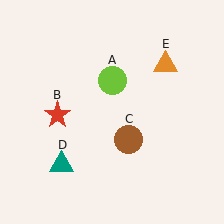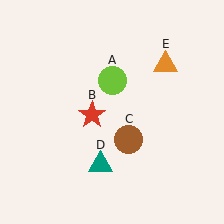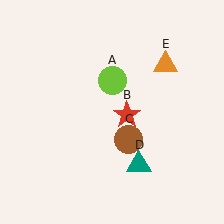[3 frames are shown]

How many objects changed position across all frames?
2 objects changed position: red star (object B), teal triangle (object D).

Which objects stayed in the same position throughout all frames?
Lime circle (object A) and brown circle (object C) and orange triangle (object E) remained stationary.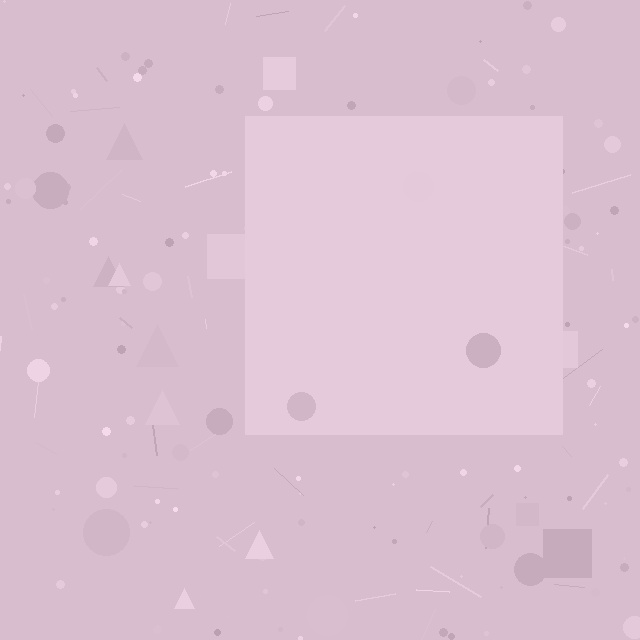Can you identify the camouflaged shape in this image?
The camouflaged shape is a square.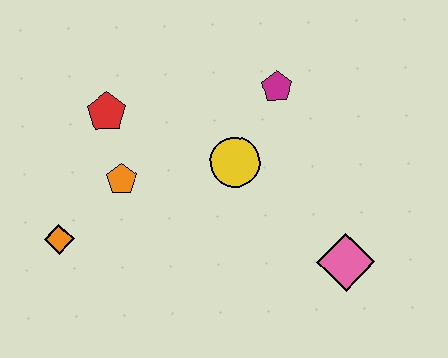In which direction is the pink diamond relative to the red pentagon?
The pink diamond is to the right of the red pentagon.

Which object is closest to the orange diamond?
The orange pentagon is closest to the orange diamond.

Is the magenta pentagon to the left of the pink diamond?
Yes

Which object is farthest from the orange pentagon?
The pink diamond is farthest from the orange pentagon.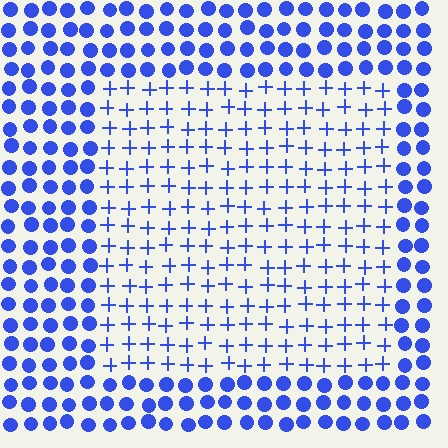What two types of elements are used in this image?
The image uses plus signs inside the rectangle region and circles outside it.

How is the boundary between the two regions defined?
The boundary is defined by a change in element shape: plus signs inside vs. circles outside. All elements share the same color and spacing.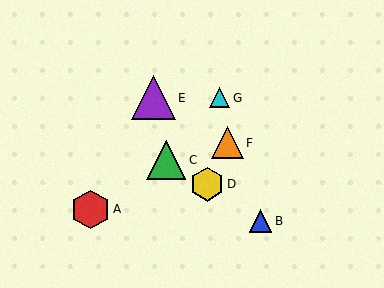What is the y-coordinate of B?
Object B is at y≈221.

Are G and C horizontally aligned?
No, G is at y≈98 and C is at y≈160.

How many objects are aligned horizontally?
2 objects (E, G) are aligned horizontally.